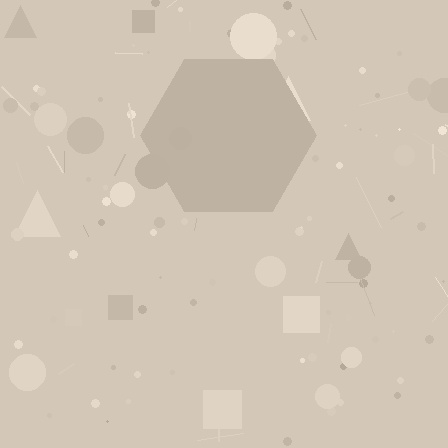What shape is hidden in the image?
A hexagon is hidden in the image.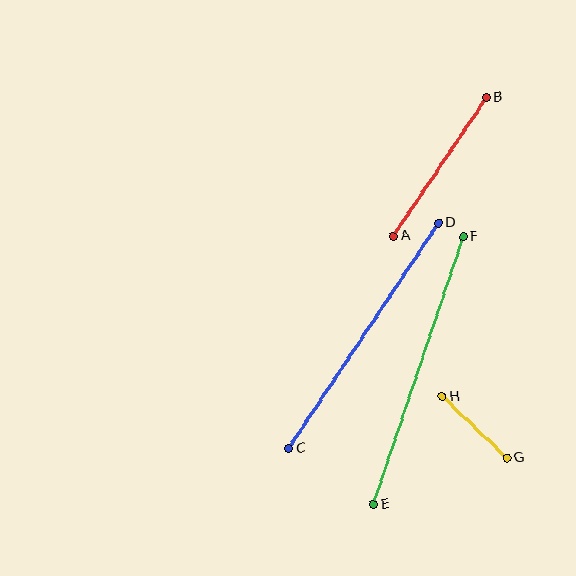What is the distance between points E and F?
The distance is approximately 282 pixels.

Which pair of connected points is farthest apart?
Points E and F are farthest apart.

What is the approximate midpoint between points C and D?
The midpoint is at approximately (364, 336) pixels.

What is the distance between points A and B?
The distance is approximately 167 pixels.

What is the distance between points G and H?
The distance is approximately 89 pixels.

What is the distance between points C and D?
The distance is approximately 271 pixels.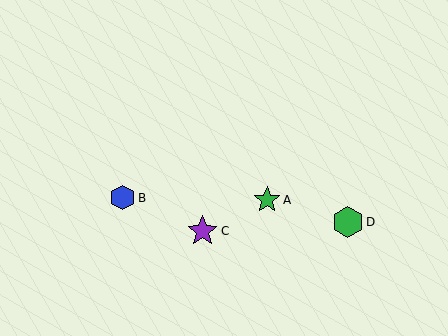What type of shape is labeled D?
Shape D is a green hexagon.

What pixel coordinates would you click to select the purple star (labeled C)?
Click at (202, 231) to select the purple star C.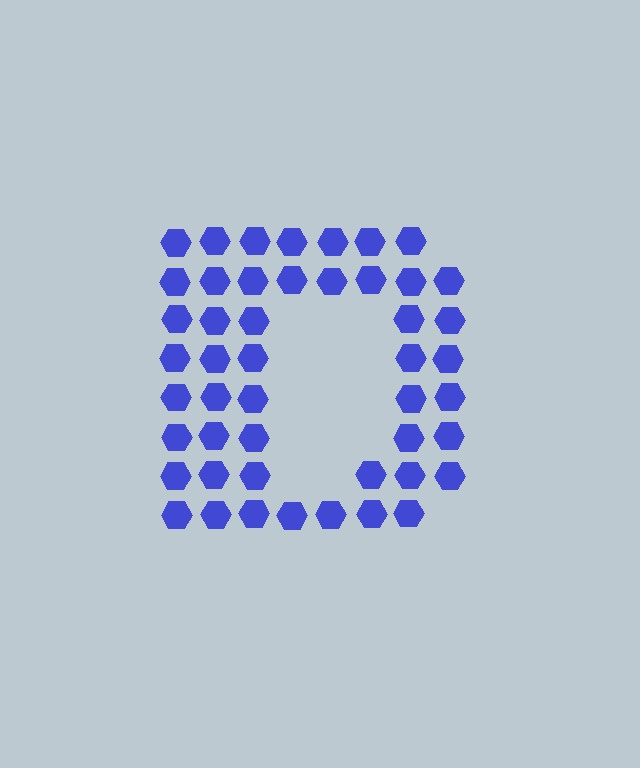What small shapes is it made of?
It is made of small hexagons.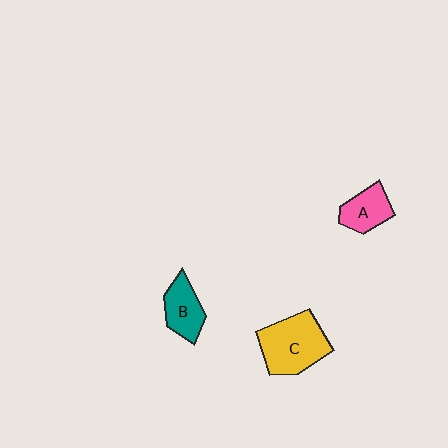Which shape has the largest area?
Shape C (yellow).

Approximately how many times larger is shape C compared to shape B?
Approximately 1.7 times.